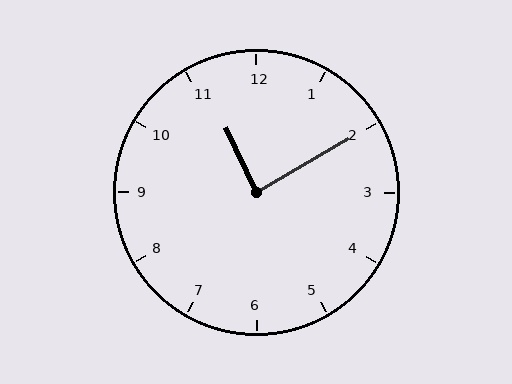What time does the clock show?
11:10.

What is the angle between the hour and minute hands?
Approximately 85 degrees.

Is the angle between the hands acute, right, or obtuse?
It is right.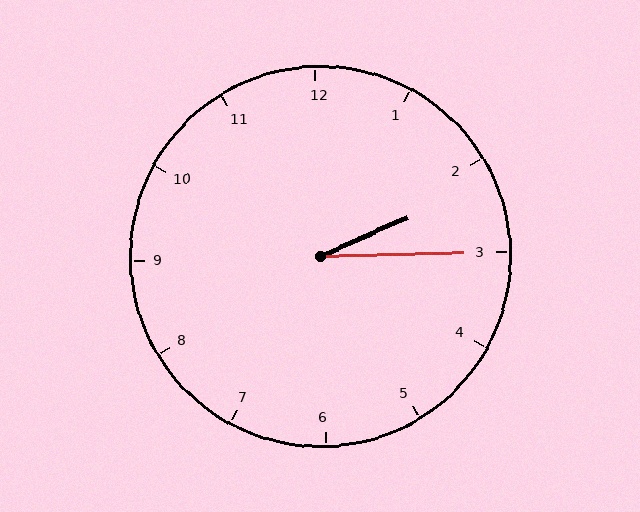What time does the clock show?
2:15.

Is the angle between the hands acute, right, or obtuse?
It is acute.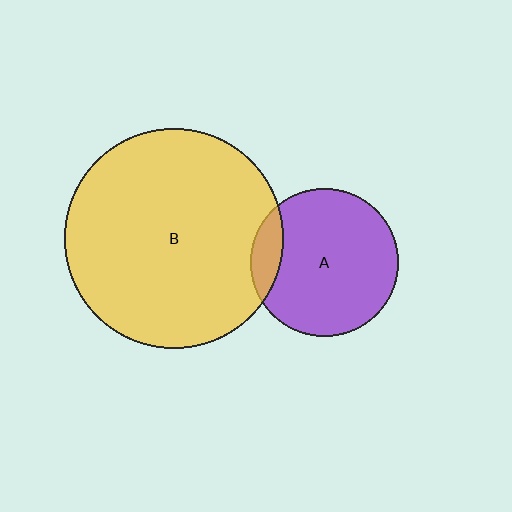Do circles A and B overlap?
Yes.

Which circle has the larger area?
Circle B (yellow).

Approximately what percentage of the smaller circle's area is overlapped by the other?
Approximately 15%.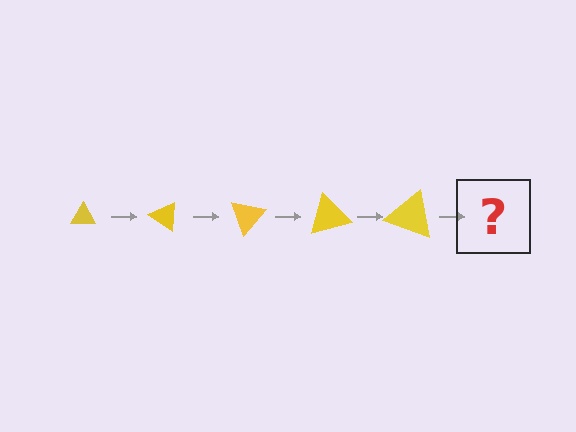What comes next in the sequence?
The next element should be a triangle, larger than the previous one and rotated 175 degrees from the start.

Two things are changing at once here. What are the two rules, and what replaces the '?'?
The two rules are that the triangle grows larger each step and it rotates 35 degrees each step. The '?' should be a triangle, larger than the previous one and rotated 175 degrees from the start.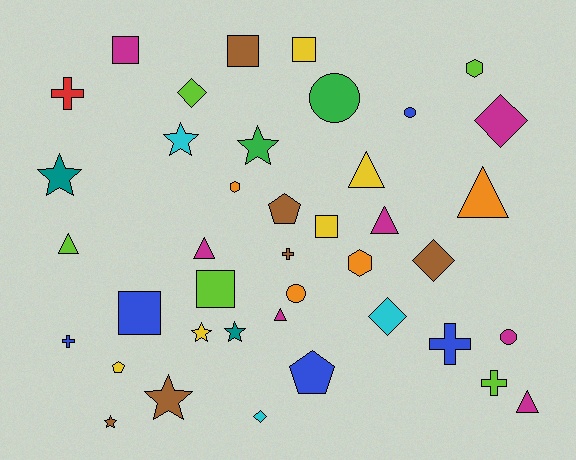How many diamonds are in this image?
There are 5 diamonds.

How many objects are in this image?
There are 40 objects.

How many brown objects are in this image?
There are 6 brown objects.